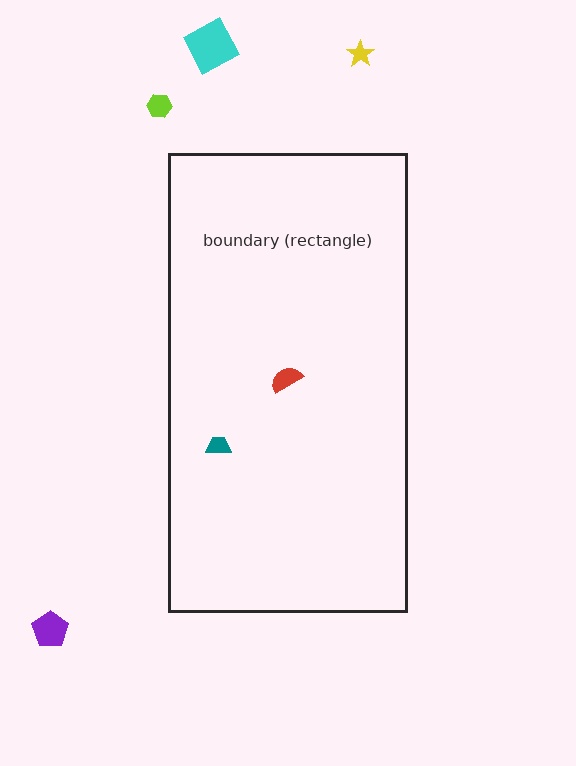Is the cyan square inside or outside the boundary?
Outside.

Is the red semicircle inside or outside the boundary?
Inside.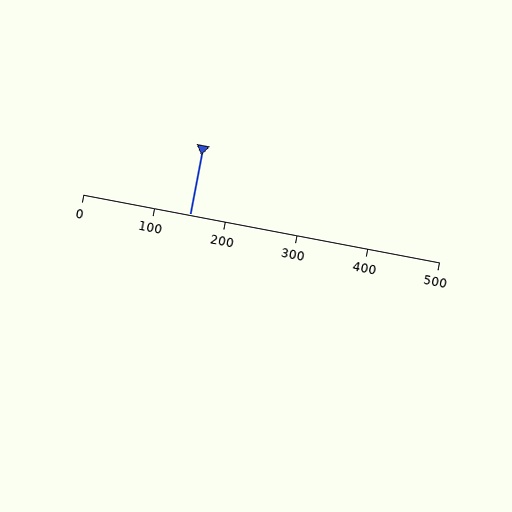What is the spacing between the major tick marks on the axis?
The major ticks are spaced 100 apart.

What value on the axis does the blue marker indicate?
The marker indicates approximately 150.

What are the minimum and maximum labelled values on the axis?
The axis runs from 0 to 500.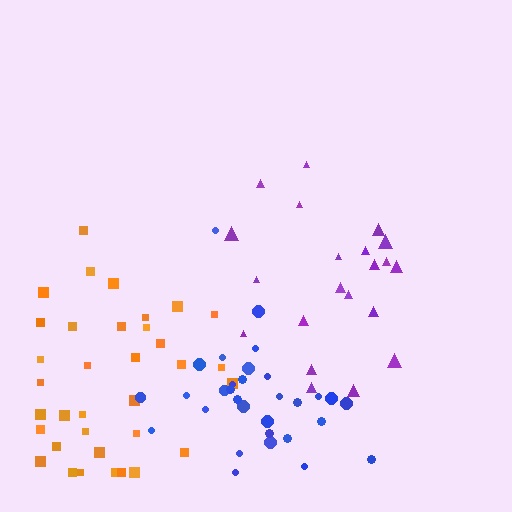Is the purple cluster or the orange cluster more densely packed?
Orange.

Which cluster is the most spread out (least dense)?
Purple.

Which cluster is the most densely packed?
Blue.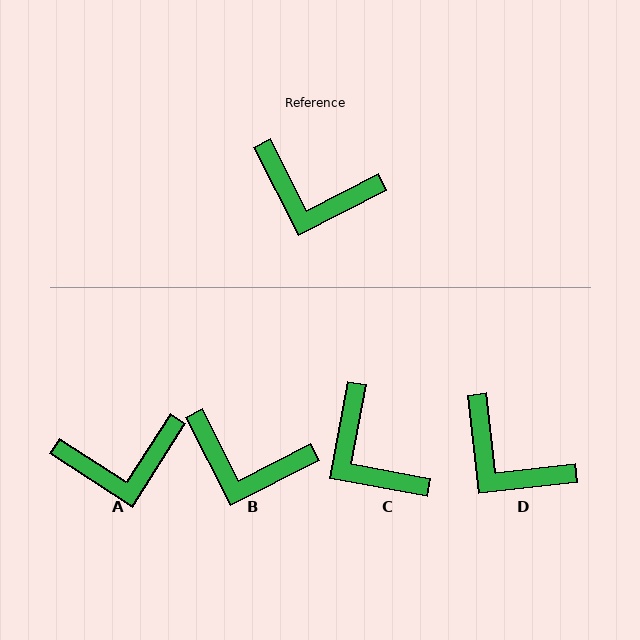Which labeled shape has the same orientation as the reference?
B.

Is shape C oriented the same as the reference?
No, it is off by about 38 degrees.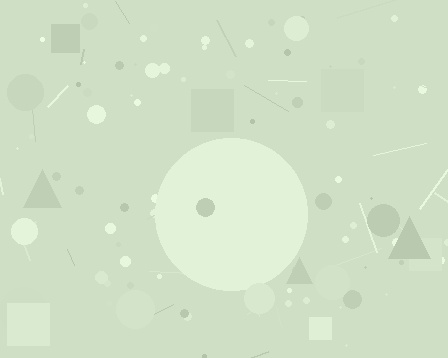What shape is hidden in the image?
A circle is hidden in the image.